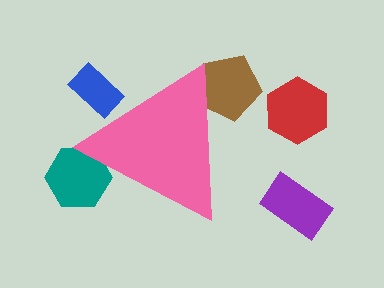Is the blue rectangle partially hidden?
Yes, the blue rectangle is partially hidden behind the pink triangle.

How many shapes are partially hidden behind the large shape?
3 shapes are partially hidden.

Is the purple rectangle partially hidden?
No, the purple rectangle is fully visible.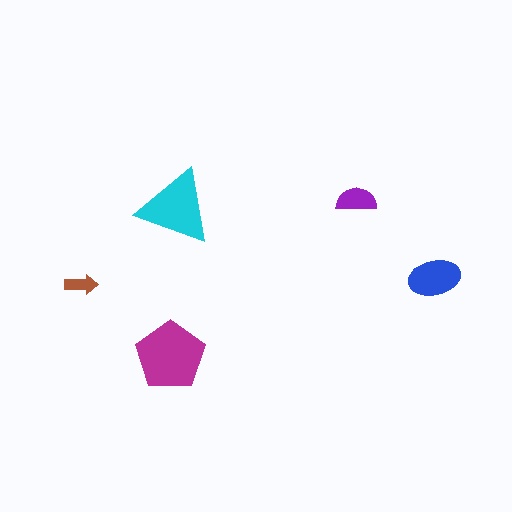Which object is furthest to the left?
The brown arrow is leftmost.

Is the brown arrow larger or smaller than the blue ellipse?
Smaller.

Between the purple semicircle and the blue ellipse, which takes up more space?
The blue ellipse.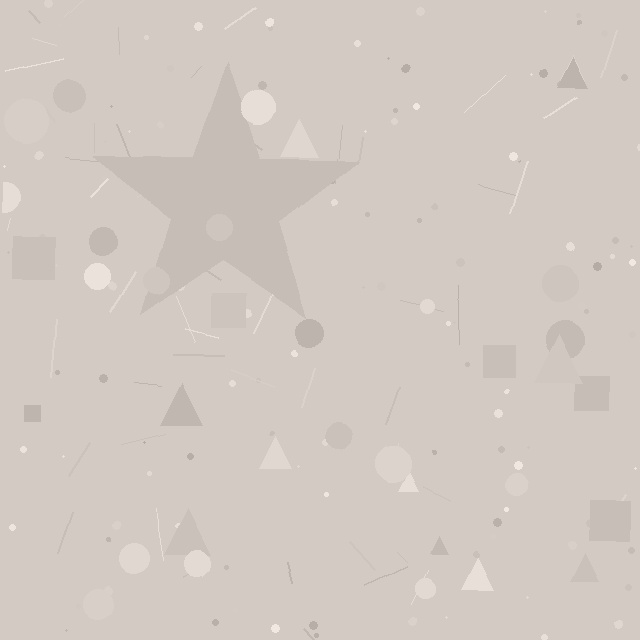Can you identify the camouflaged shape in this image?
The camouflaged shape is a star.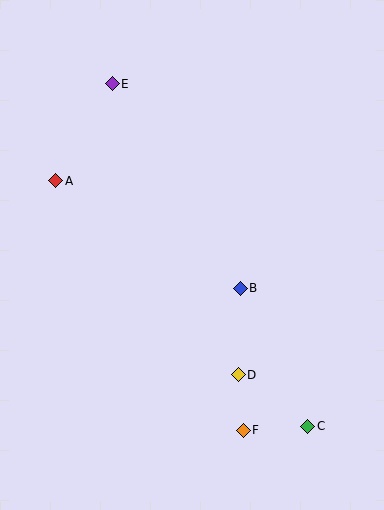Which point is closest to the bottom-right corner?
Point C is closest to the bottom-right corner.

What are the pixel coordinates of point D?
Point D is at (238, 375).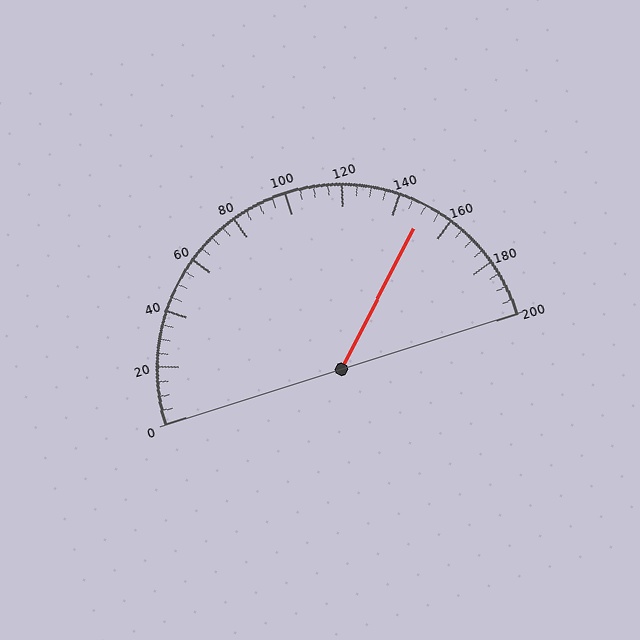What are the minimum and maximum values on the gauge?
The gauge ranges from 0 to 200.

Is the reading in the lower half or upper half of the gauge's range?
The reading is in the upper half of the range (0 to 200).